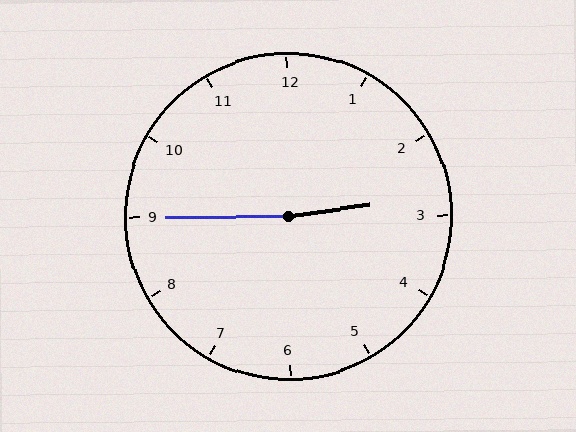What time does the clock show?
2:45.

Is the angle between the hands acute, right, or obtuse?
It is obtuse.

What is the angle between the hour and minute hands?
Approximately 172 degrees.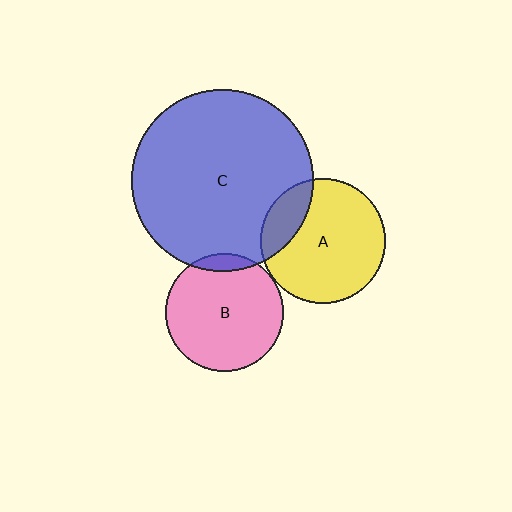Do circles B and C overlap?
Yes.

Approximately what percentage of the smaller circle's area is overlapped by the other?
Approximately 10%.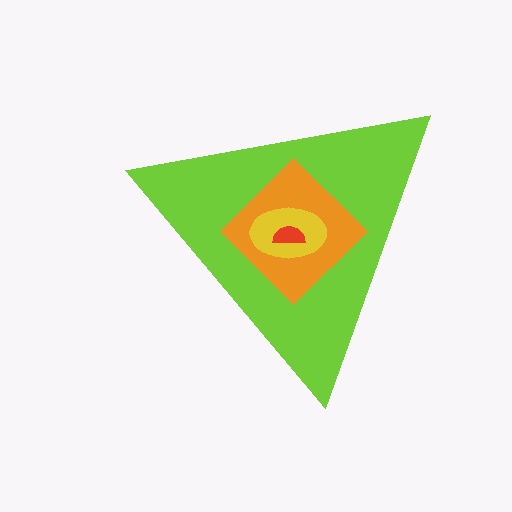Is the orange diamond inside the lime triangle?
Yes.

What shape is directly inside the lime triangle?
The orange diamond.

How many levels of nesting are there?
4.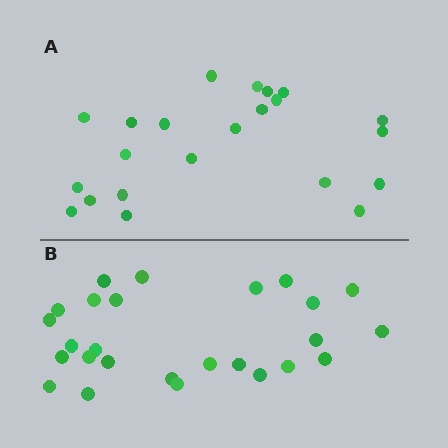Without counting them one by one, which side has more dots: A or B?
Region B (the bottom region) has more dots.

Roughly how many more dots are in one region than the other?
Region B has about 4 more dots than region A.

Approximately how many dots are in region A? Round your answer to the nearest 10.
About 20 dots. (The exact count is 22, which rounds to 20.)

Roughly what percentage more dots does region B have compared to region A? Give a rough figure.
About 20% more.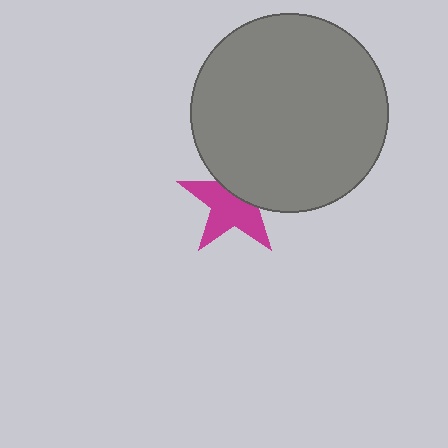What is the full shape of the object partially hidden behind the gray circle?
The partially hidden object is a magenta star.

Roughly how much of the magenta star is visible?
About half of it is visible (roughly 61%).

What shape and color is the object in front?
The object in front is a gray circle.